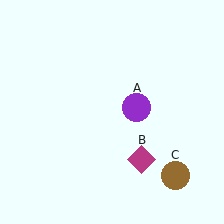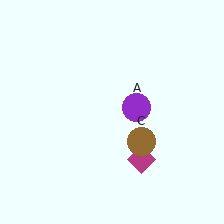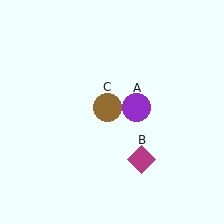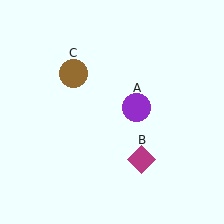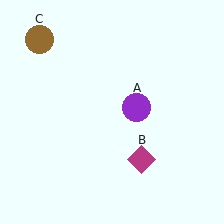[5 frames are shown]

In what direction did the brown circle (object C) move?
The brown circle (object C) moved up and to the left.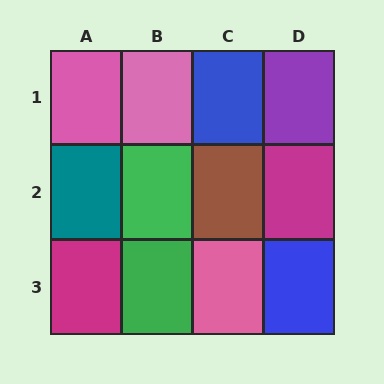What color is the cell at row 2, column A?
Teal.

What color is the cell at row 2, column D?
Magenta.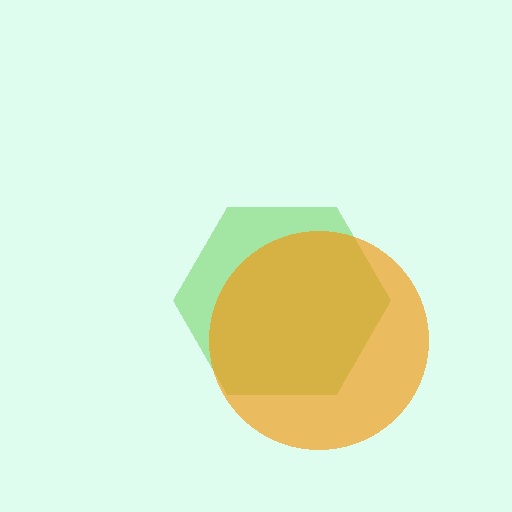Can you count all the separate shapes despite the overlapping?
Yes, there are 2 separate shapes.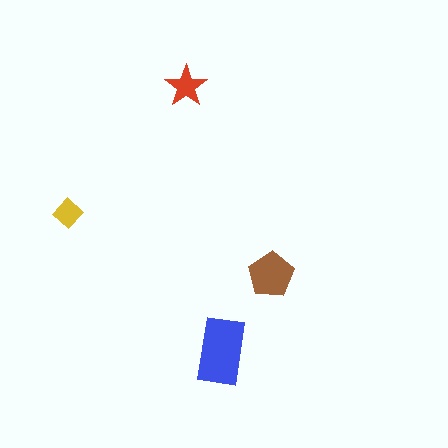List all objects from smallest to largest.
The yellow diamond, the red star, the brown pentagon, the blue rectangle.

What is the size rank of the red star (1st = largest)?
3rd.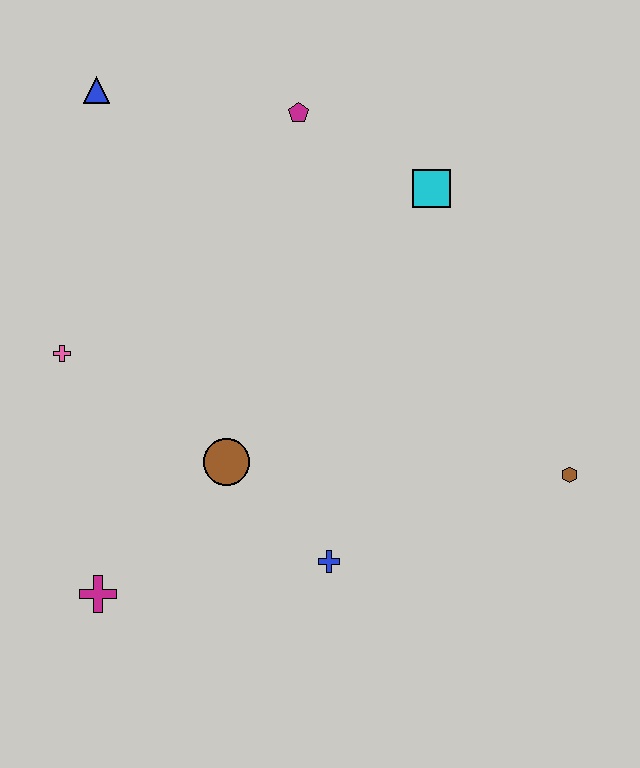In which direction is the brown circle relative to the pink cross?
The brown circle is to the right of the pink cross.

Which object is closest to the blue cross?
The brown circle is closest to the blue cross.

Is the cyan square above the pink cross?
Yes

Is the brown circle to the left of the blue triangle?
No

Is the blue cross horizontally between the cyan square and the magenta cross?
Yes